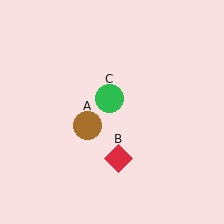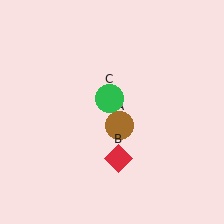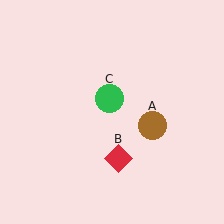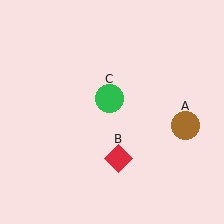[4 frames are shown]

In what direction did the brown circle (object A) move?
The brown circle (object A) moved right.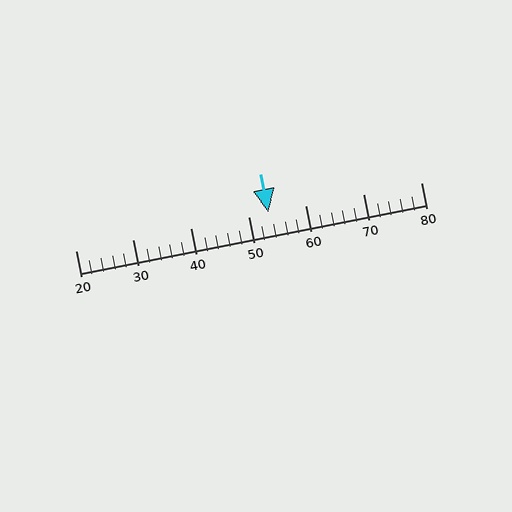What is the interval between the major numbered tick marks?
The major tick marks are spaced 10 units apart.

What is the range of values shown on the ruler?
The ruler shows values from 20 to 80.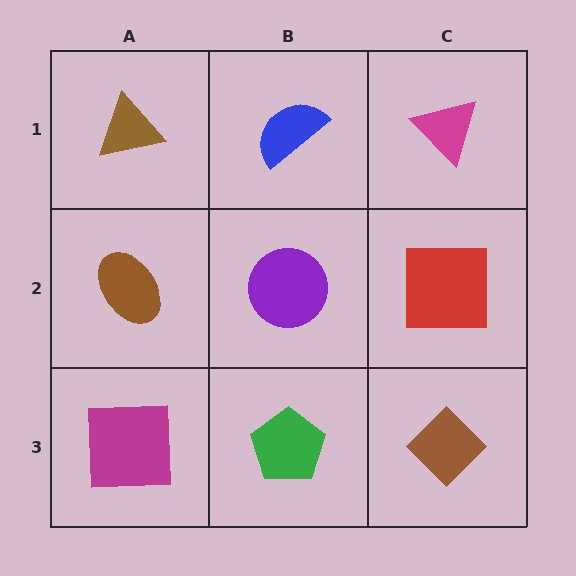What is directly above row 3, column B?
A purple circle.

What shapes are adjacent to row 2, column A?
A brown triangle (row 1, column A), a magenta square (row 3, column A), a purple circle (row 2, column B).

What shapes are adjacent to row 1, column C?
A red square (row 2, column C), a blue semicircle (row 1, column B).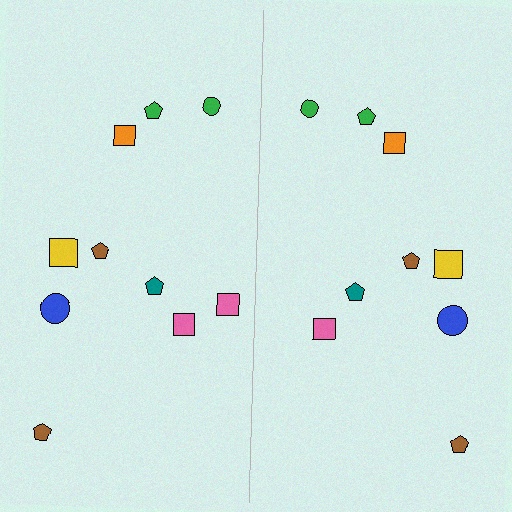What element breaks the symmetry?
A pink square is missing from the right side.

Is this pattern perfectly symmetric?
No, the pattern is not perfectly symmetric. A pink square is missing from the right side.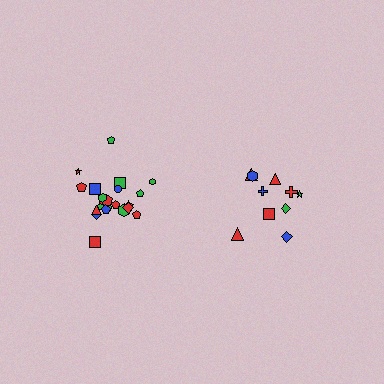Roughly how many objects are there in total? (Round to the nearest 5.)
Roughly 30 objects in total.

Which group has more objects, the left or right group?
The left group.